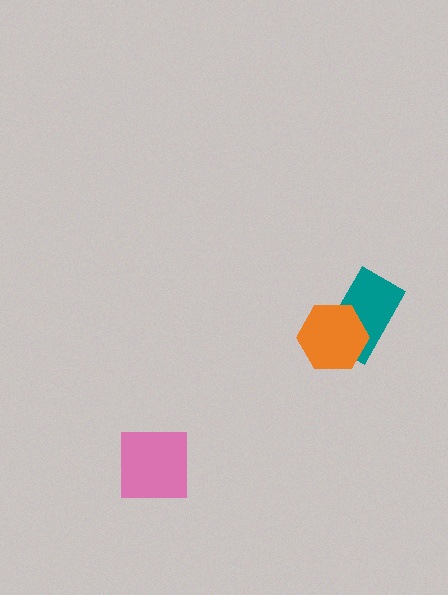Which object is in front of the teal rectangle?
The orange hexagon is in front of the teal rectangle.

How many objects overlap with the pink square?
0 objects overlap with the pink square.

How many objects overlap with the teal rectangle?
1 object overlaps with the teal rectangle.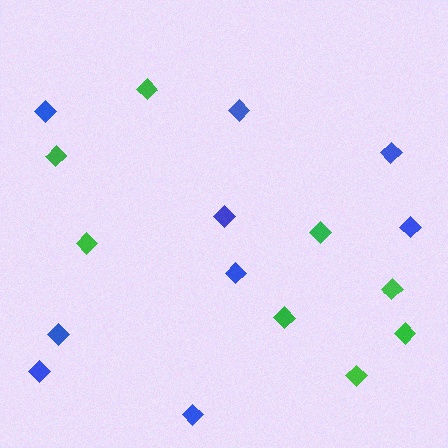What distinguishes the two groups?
There are 2 groups: one group of blue diamonds (9) and one group of green diamonds (8).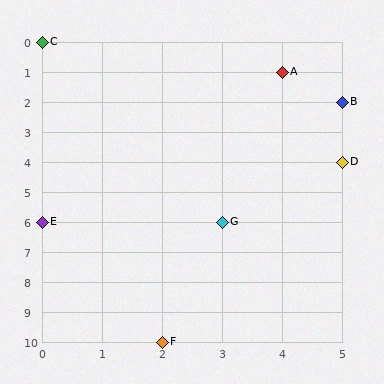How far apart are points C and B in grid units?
Points C and B are 5 columns and 2 rows apart (about 5.4 grid units diagonally).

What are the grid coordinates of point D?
Point D is at grid coordinates (5, 4).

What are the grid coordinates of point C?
Point C is at grid coordinates (0, 0).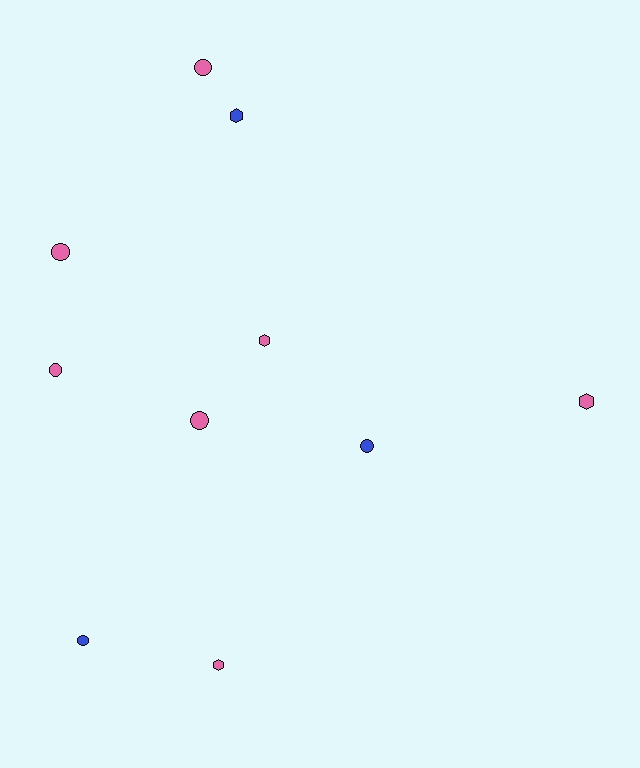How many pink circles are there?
There are 4 pink circles.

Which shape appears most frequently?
Circle, with 6 objects.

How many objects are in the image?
There are 10 objects.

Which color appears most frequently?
Pink, with 7 objects.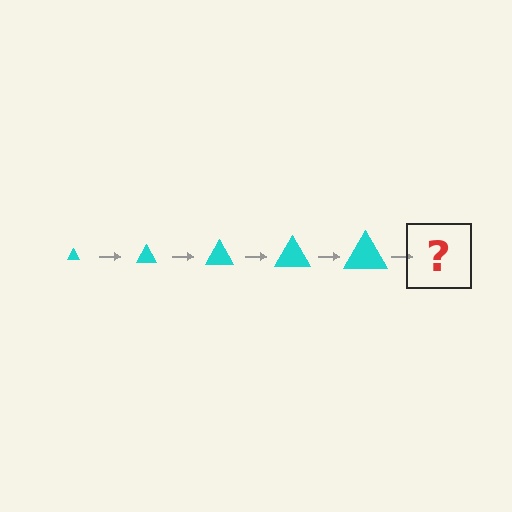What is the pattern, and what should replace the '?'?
The pattern is that the triangle gets progressively larger each step. The '?' should be a cyan triangle, larger than the previous one.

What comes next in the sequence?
The next element should be a cyan triangle, larger than the previous one.